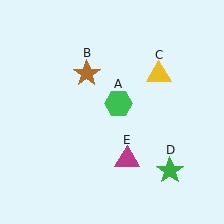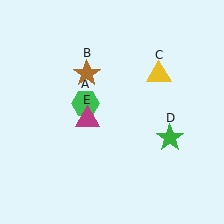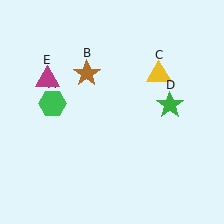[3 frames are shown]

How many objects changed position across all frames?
3 objects changed position: green hexagon (object A), green star (object D), magenta triangle (object E).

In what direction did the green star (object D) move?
The green star (object D) moved up.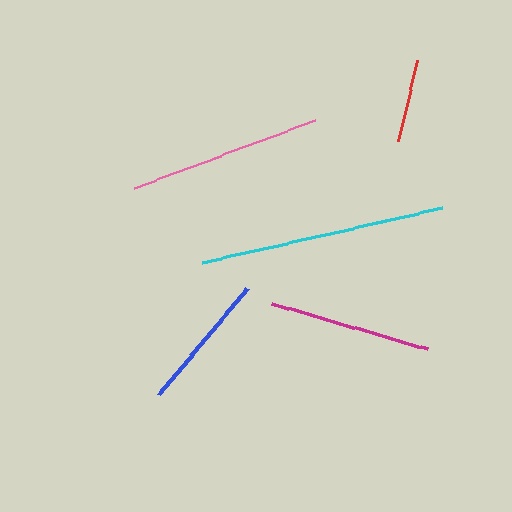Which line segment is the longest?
The cyan line is the longest at approximately 246 pixels.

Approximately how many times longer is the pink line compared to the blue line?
The pink line is approximately 1.4 times the length of the blue line.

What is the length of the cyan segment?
The cyan segment is approximately 246 pixels long.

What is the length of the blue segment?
The blue segment is approximately 139 pixels long.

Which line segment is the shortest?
The red line is the shortest at approximately 84 pixels.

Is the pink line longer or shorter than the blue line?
The pink line is longer than the blue line.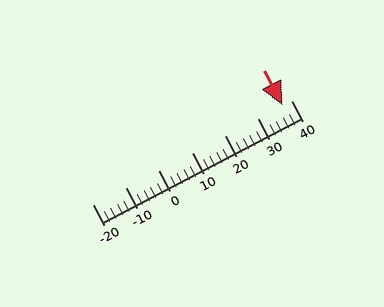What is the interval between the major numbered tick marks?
The major tick marks are spaced 10 units apart.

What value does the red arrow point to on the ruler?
The red arrow points to approximately 38.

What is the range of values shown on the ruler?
The ruler shows values from -20 to 40.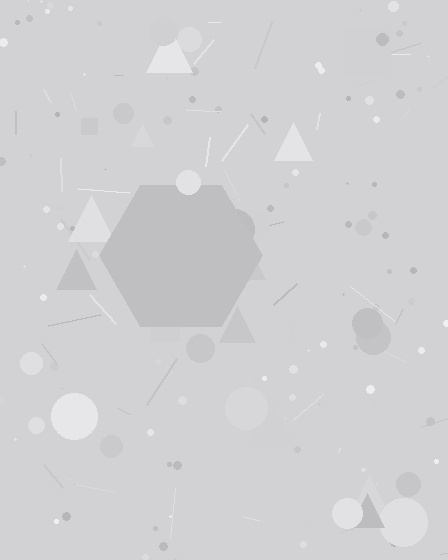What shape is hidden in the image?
A hexagon is hidden in the image.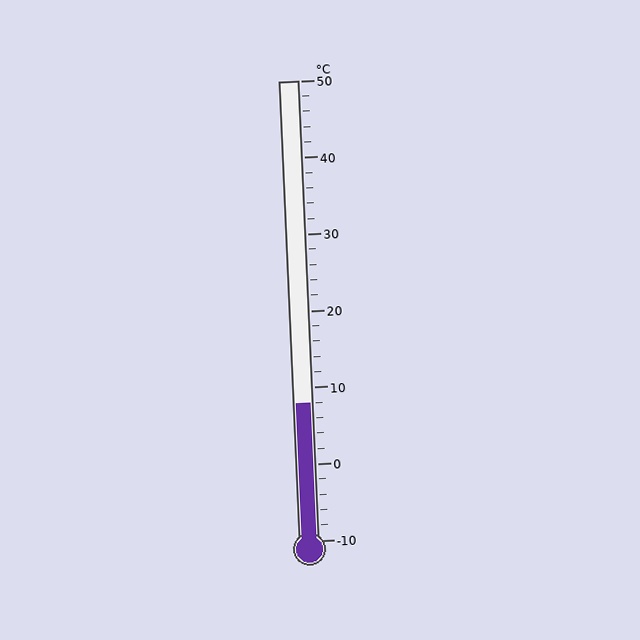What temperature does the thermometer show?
The thermometer shows approximately 8°C.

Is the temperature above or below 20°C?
The temperature is below 20°C.